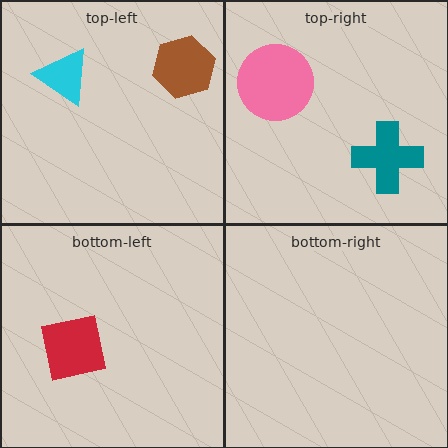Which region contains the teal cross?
The top-right region.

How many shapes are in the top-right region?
2.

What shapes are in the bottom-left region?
The red square.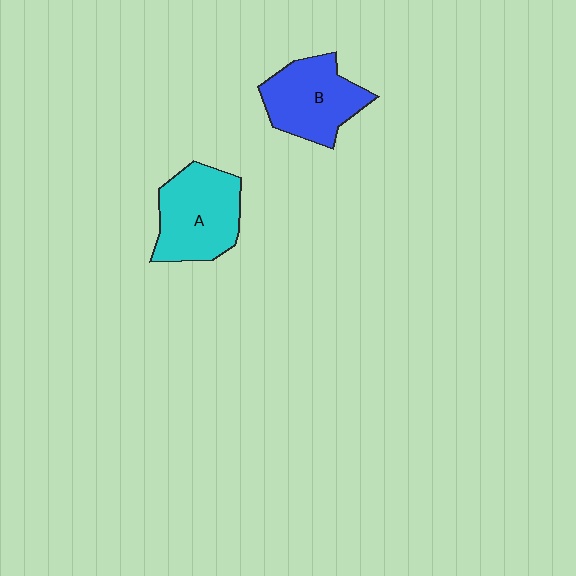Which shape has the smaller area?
Shape B (blue).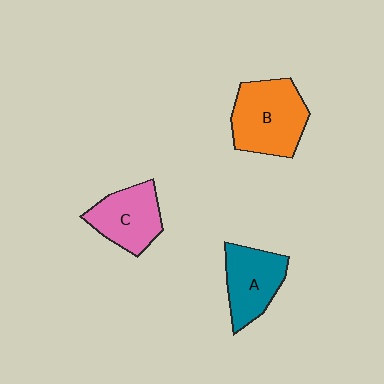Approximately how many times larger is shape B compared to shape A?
Approximately 1.3 times.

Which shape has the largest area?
Shape B (orange).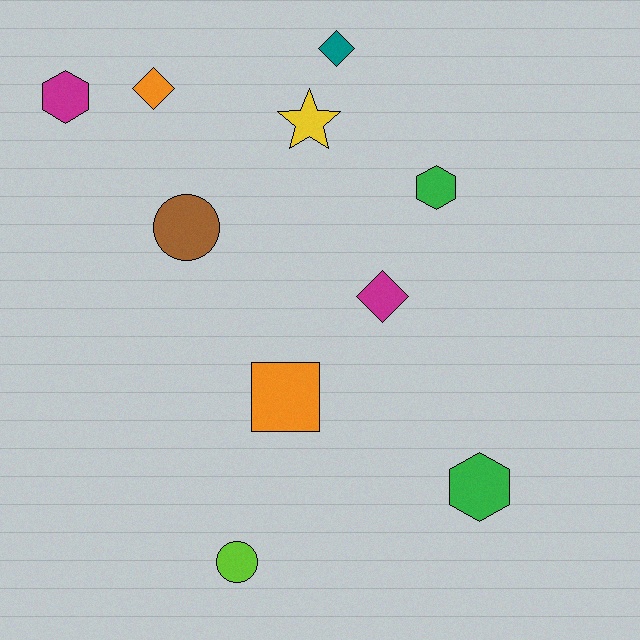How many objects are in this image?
There are 10 objects.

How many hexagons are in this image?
There are 3 hexagons.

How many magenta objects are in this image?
There are 2 magenta objects.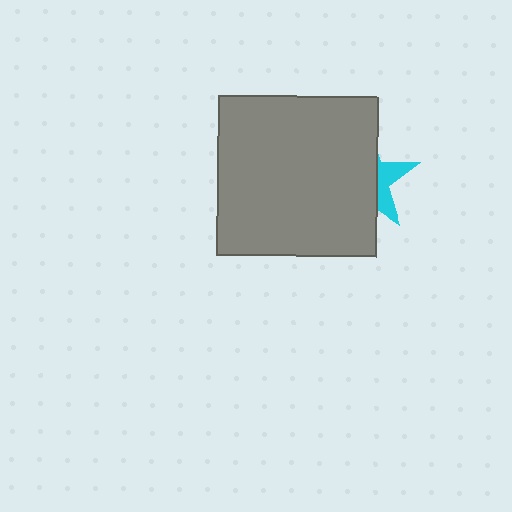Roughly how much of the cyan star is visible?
A small part of it is visible (roughly 31%).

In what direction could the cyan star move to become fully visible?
The cyan star could move right. That would shift it out from behind the gray square entirely.